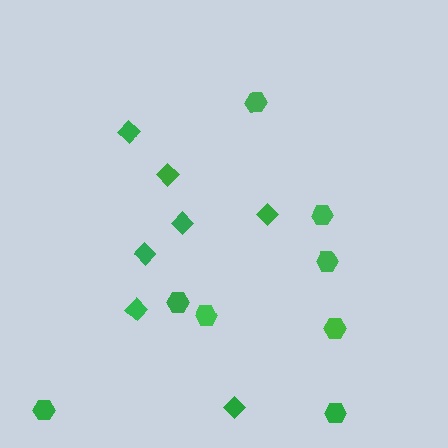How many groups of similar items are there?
There are 2 groups: one group of hexagons (8) and one group of diamonds (7).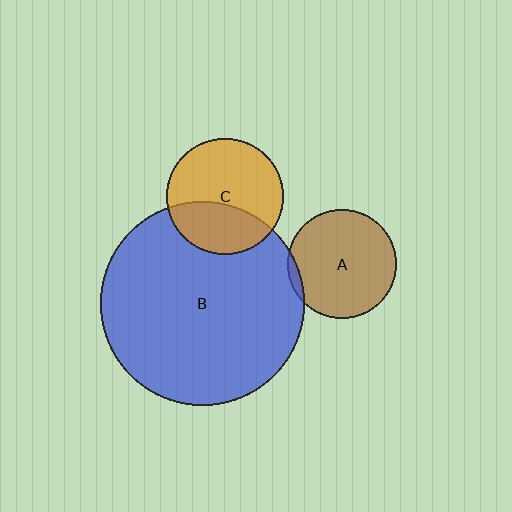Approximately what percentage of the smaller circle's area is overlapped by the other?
Approximately 5%.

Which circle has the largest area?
Circle B (blue).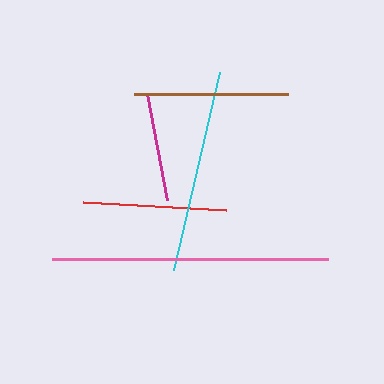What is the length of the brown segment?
The brown segment is approximately 154 pixels long.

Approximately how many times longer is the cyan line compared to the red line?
The cyan line is approximately 1.4 times the length of the red line.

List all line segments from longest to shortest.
From longest to shortest: pink, cyan, brown, red, magenta.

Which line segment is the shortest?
The magenta line is the shortest at approximately 108 pixels.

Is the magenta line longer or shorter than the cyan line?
The cyan line is longer than the magenta line.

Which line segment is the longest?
The pink line is the longest at approximately 276 pixels.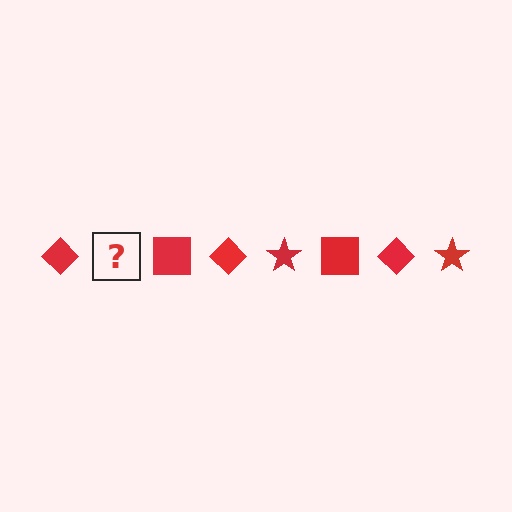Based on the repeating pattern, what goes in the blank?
The blank should be a red star.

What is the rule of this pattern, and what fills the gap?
The rule is that the pattern cycles through diamond, star, square shapes in red. The gap should be filled with a red star.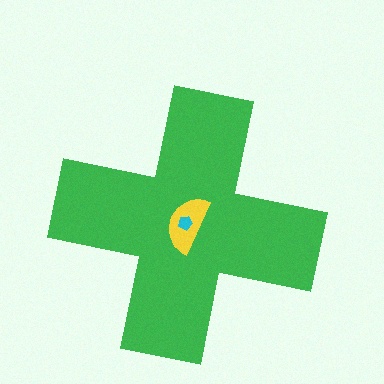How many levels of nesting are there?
3.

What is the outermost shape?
The green cross.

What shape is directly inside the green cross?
The yellow semicircle.